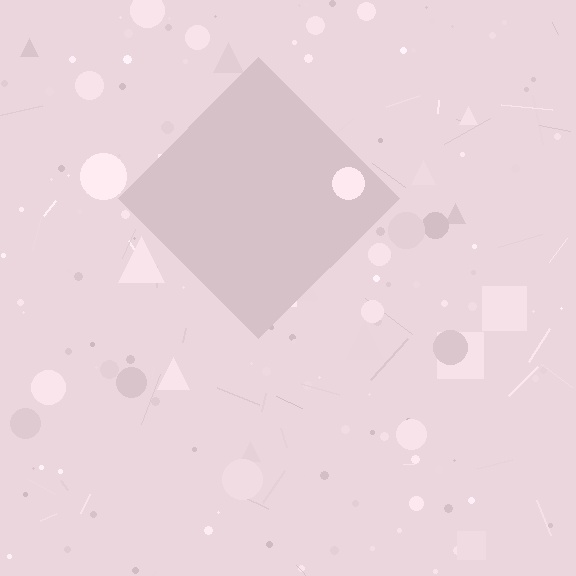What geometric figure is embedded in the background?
A diamond is embedded in the background.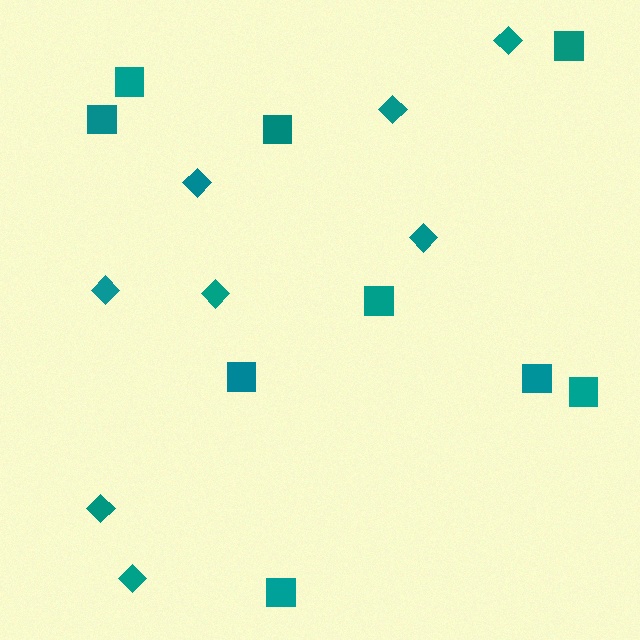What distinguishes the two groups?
There are 2 groups: one group of diamonds (8) and one group of squares (9).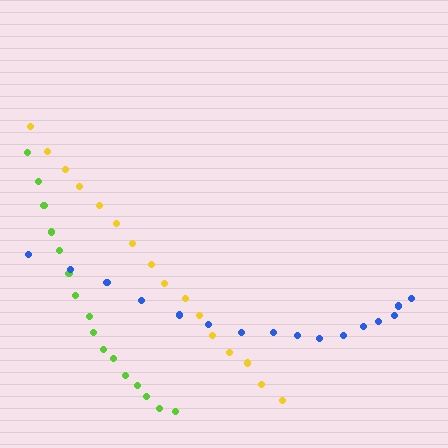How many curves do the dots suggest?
There are 3 distinct paths.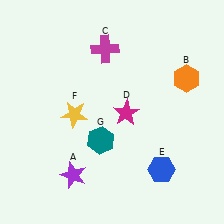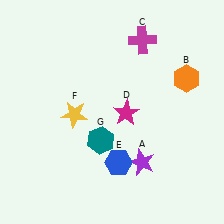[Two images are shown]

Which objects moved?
The objects that moved are: the purple star (A), the magenta cross (C), the blue hexagon (E).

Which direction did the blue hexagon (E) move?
The blue hexagon (E) moved left.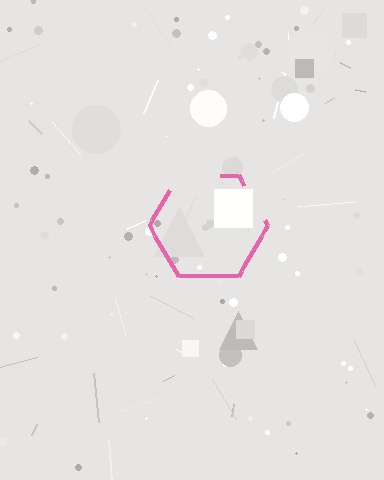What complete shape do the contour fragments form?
The contour fragments form a hexagon.